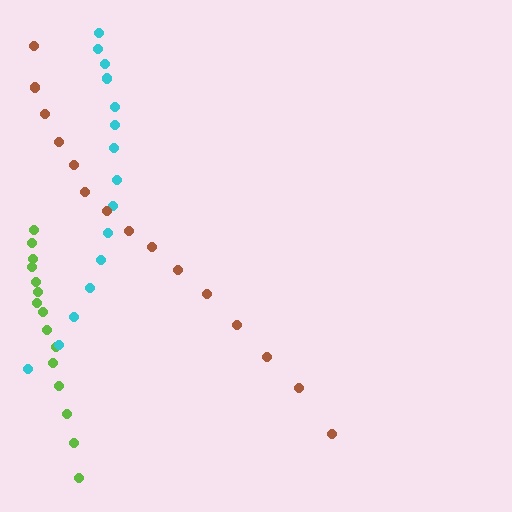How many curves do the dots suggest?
There are 3 distinct paths.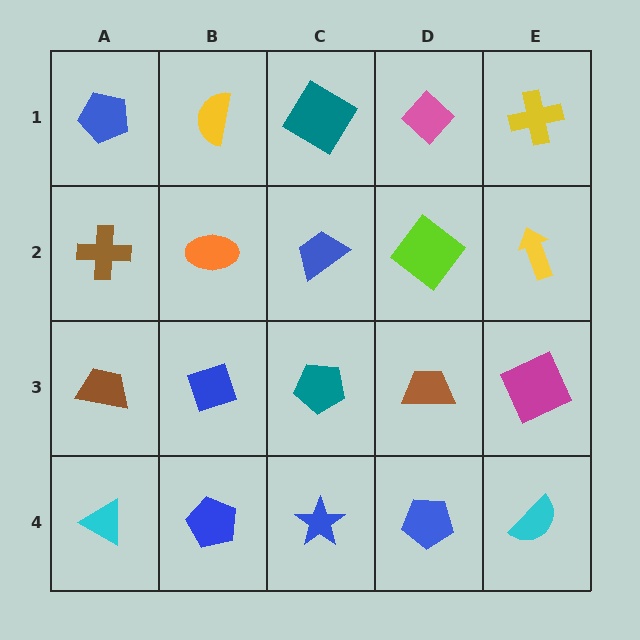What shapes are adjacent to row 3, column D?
A lime diamond (row 2, column D), a blue pentagon (row 4, column D), a teal pentagon (row 3, column C), a magenta square (row 3, column E).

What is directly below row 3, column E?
A cyan semicircle.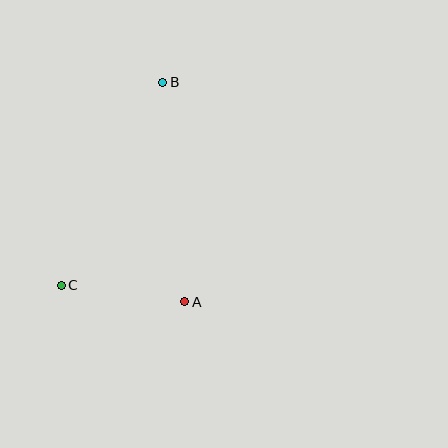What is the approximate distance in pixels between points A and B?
The distance between A and B is approximately 221 pixels.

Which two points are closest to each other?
Points A and C are closest to each other.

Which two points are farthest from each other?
Points B and C are farthest from each other.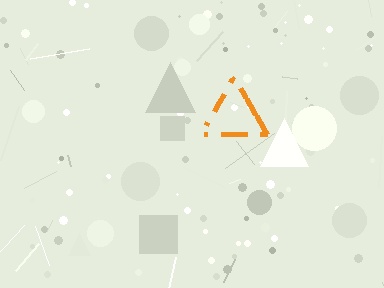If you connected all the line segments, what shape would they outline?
They would outline a triangle.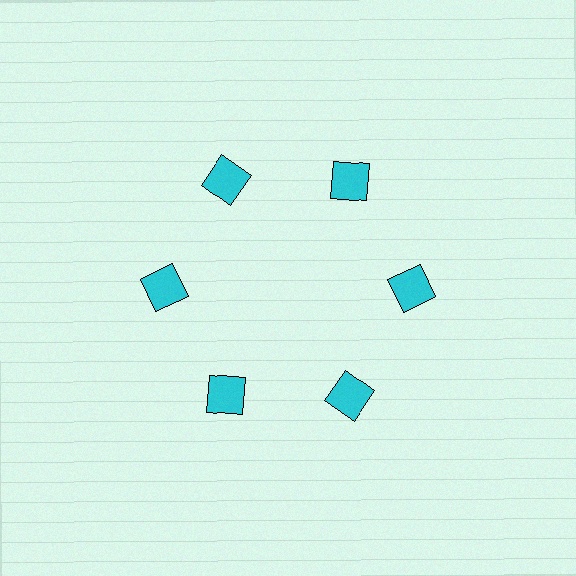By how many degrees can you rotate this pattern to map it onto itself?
The pattern maps onto itself every 60 degrees of rotation.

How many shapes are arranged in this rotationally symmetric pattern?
There are 6 shapes, arranged in 6 groups of 1.